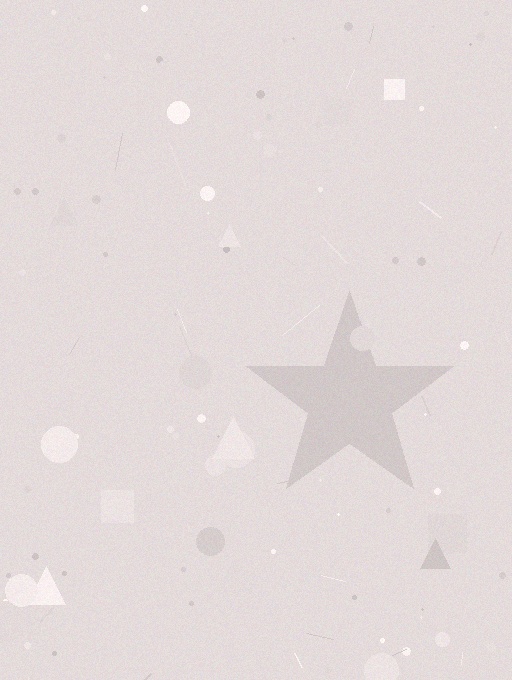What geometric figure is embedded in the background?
A star is embedded in the background.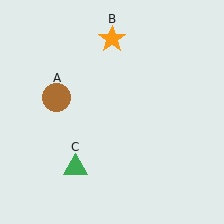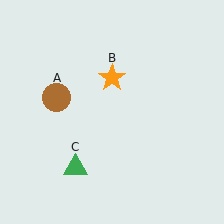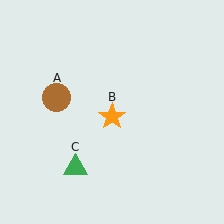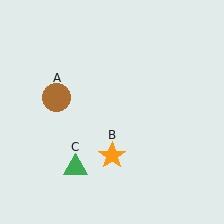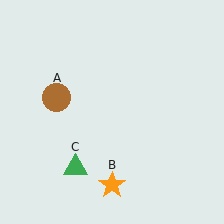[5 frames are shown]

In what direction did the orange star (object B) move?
The orange star (object B) moved down.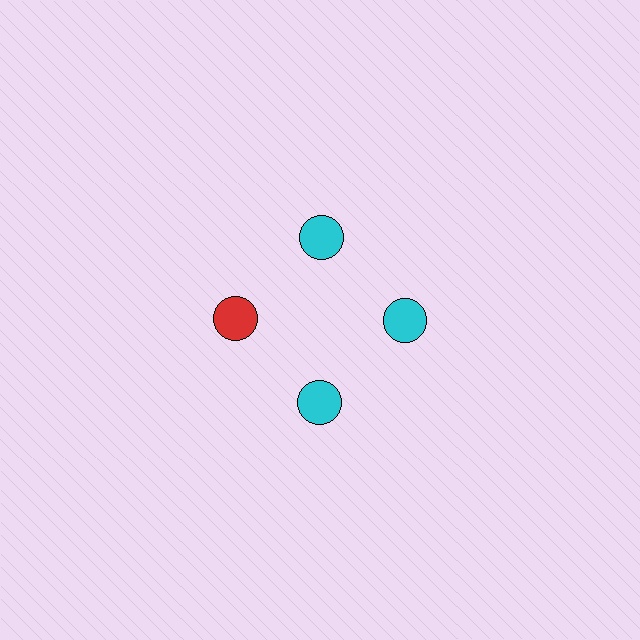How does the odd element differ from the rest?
It has a different color: red instead of cyan.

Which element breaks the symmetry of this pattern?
The red circle at roughly the 9 o'clock position breaks the symmetry. All other shapes are cyan circles.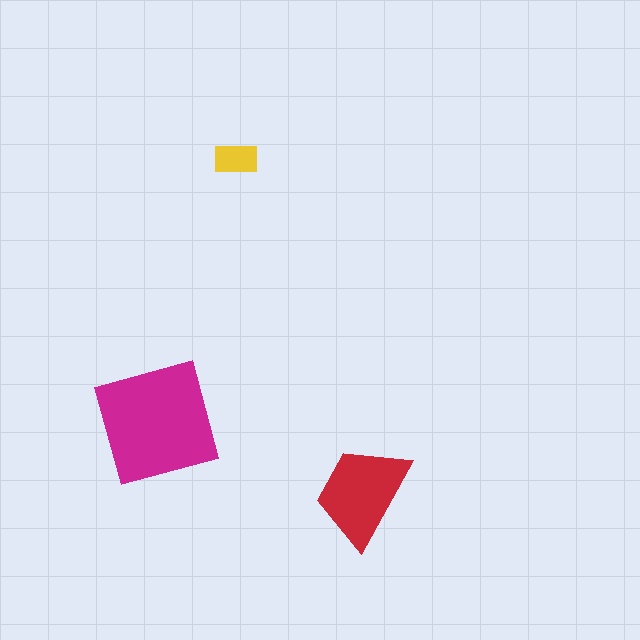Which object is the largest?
The magenta square.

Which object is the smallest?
The yellow rectangle.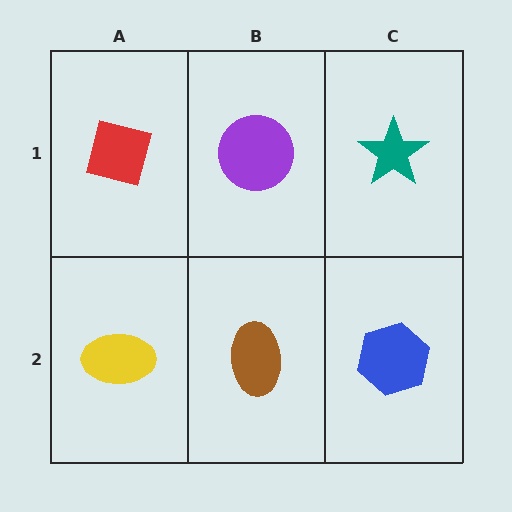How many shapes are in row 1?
3 shapes.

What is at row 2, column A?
A yellow ellipse.